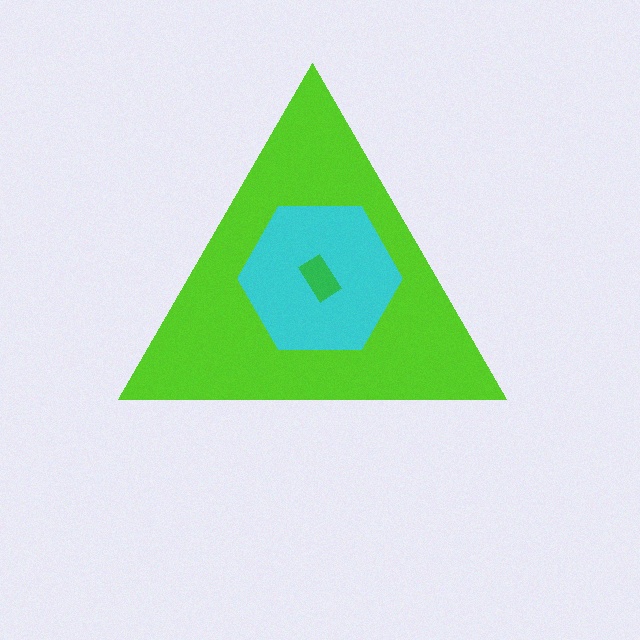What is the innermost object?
The green rectangle.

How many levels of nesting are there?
3.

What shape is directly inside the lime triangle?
The cyan hexagon.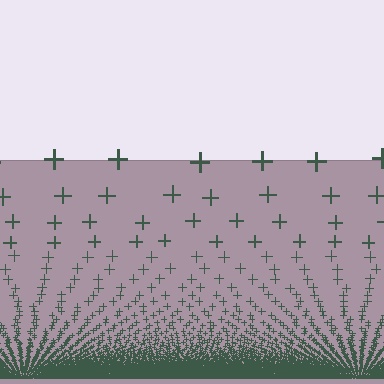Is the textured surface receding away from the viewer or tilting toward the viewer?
The surface appears to tilt toward the viewer. Texture elements get larger and sparser toward the top.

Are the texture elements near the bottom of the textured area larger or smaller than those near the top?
Smaller. The gradient is inverted — elements near the bottom are smaller and denser.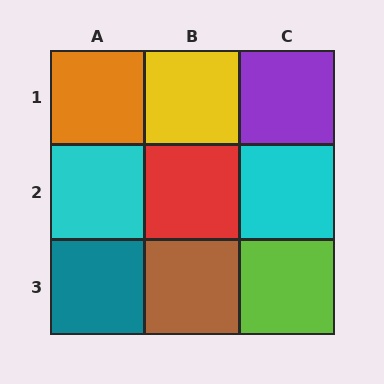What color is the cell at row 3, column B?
Brown.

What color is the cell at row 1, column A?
Orange.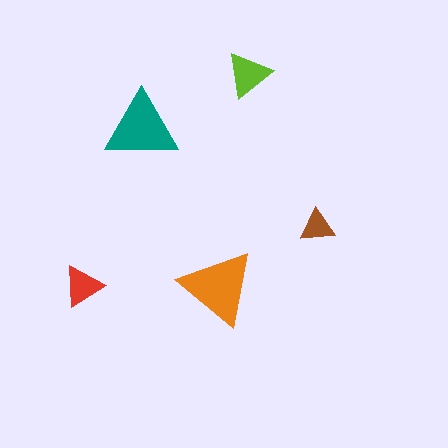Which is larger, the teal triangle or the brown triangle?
The teal one.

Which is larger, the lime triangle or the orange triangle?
The orange one.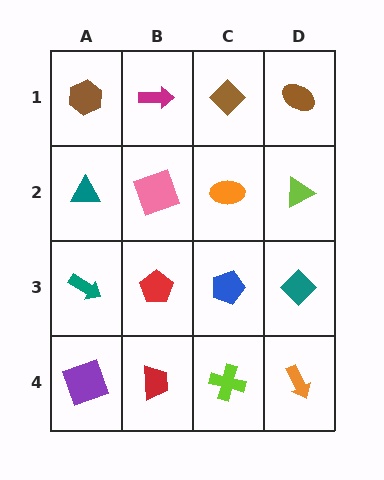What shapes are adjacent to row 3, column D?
A lime triangle (row 2, column D), an orange arrow (row 4, column D), a blue pentagon (row 3, column C).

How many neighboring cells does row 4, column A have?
2.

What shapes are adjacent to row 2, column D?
A brown ellipse (row 1, column D), a teal diamond (row 3, column D), an orange ellipse (row 2, column C).